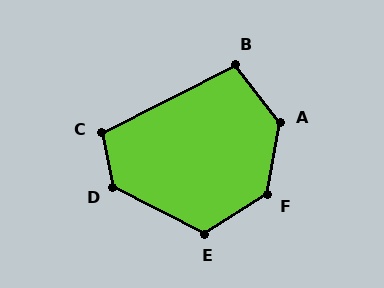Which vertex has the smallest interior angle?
B, at approximately 100 degrees.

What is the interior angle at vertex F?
Approximately 132 degrees (obtuse).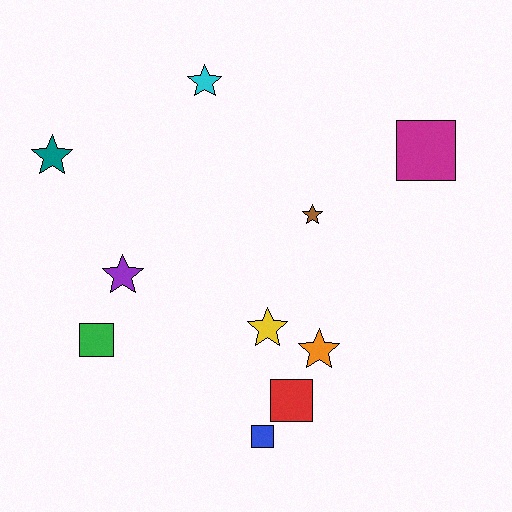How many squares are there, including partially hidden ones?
There are 4 squares.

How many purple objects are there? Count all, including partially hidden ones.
There is 1 purple object.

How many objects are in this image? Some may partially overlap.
There are 10 objects.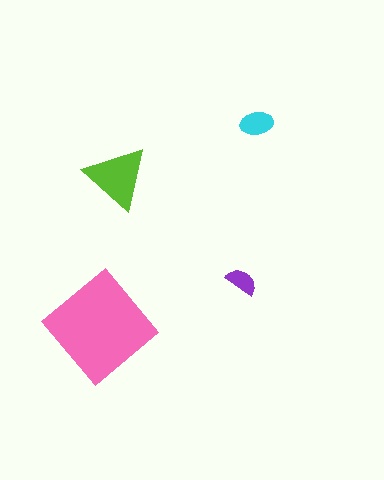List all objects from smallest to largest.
The purple semicircle, the cyan ellipse, the lime triangle, the pink diamond.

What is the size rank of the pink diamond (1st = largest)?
1st.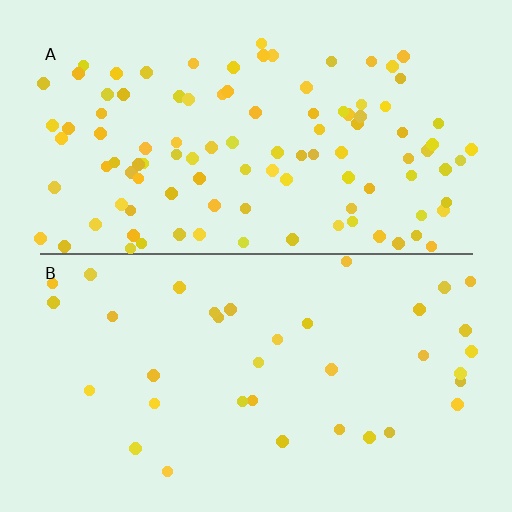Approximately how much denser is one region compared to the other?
Approximately 2.9× — region A over region B.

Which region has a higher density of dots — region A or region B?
A (the top).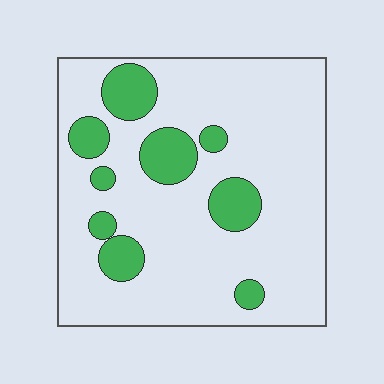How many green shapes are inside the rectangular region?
9.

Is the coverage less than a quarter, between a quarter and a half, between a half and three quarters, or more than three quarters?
Less than a quarter.